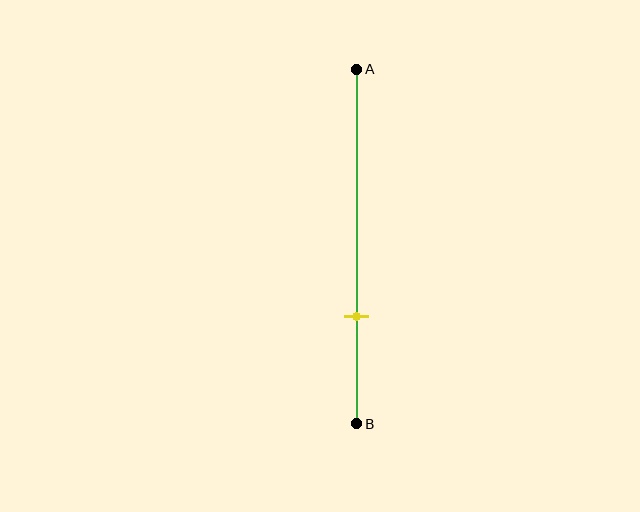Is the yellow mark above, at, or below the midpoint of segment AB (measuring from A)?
The yellow mark is below the midpoint of segment AB.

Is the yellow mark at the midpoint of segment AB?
No, the mark is at about 70% from A, not at the 50% midpoint.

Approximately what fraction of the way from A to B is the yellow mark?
The yellow mark is approximately 70% of the way from A to B.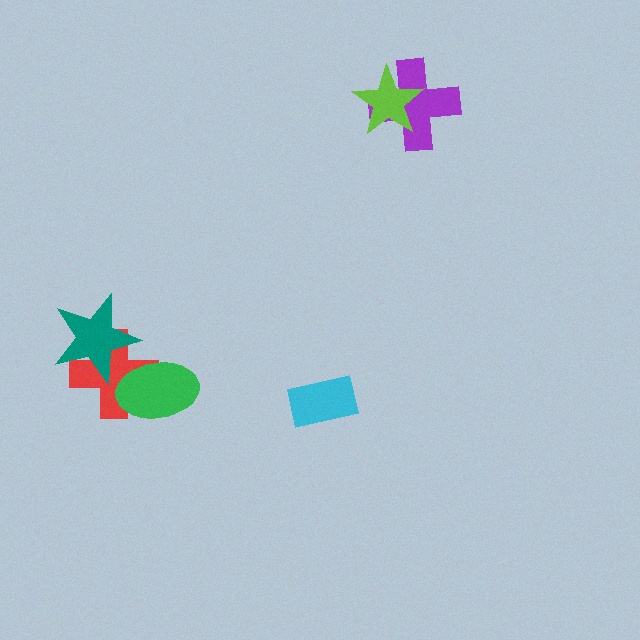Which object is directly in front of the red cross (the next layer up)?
The green ellipse is directly in front of the red cross.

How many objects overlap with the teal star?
1 object overlaps with the teal star.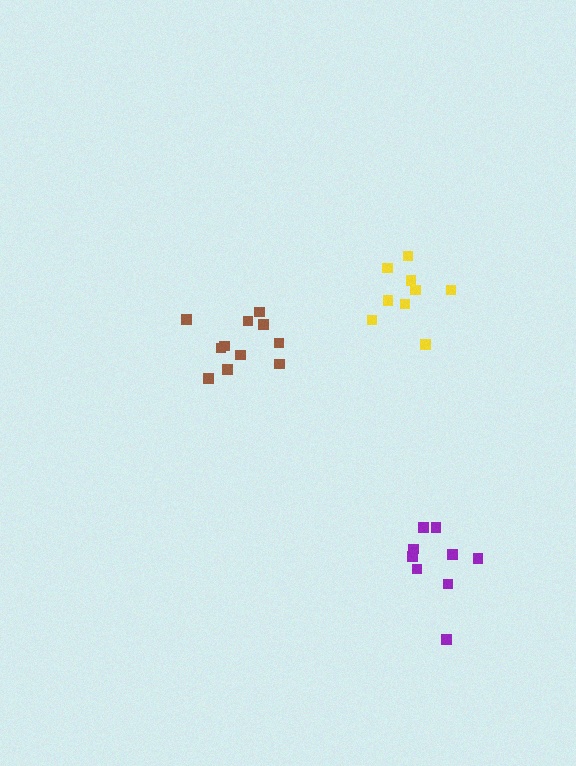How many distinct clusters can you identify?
There are 3 distinct clusters.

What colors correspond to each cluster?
The clusters are colored: brown, yellow, purple.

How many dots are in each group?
Group 1: 11 dots, Group 2: 9 dots, Group 3: 9 dots (29 total).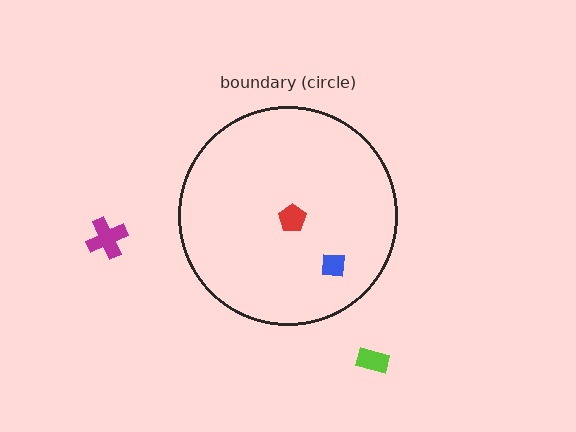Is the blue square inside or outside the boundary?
Inside.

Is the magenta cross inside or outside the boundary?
Outside.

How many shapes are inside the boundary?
2 inside, 2 outside.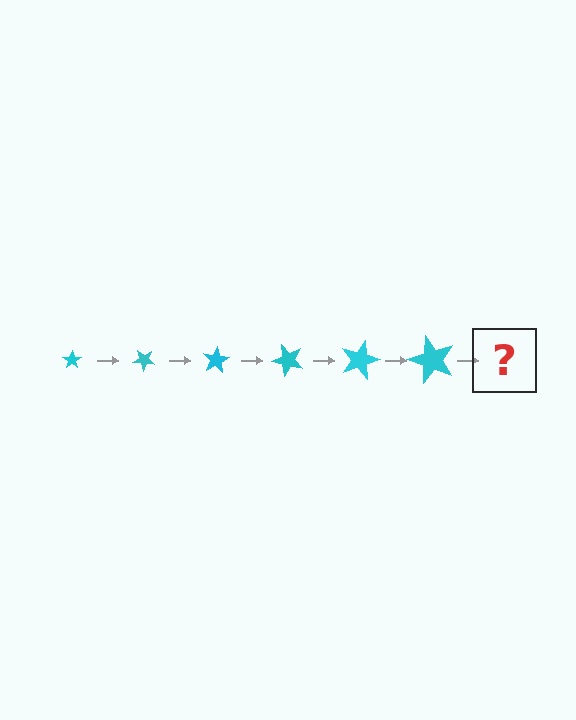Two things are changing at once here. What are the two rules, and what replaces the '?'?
The two rules are that the star grows larger each step and it rotates 40 degrees each step. The '?' should be a star, larger than the previous one and rotated 240 degrees from the start.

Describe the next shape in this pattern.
It should be a star, larger than the previous one and rotated 240 degrees from the start.